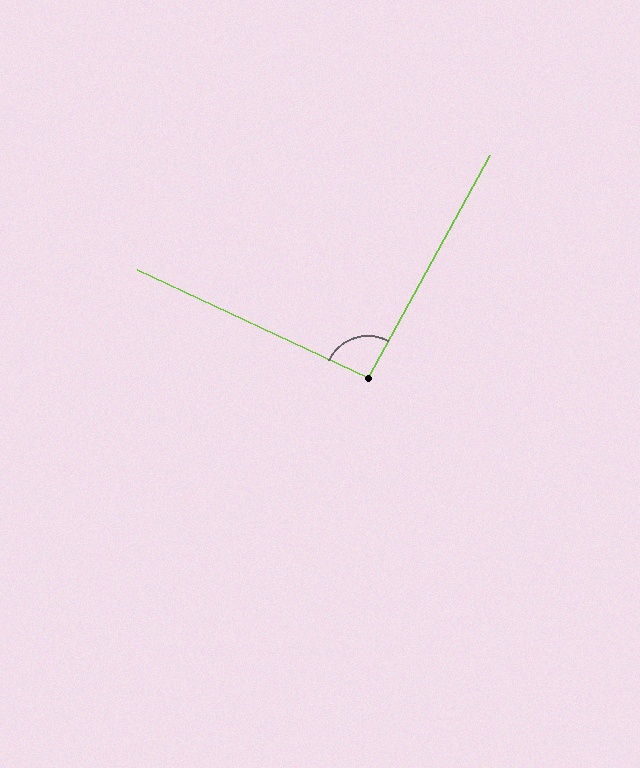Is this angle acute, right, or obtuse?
It is approximately a right angle.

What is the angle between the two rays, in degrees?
Approximately 94 degrees.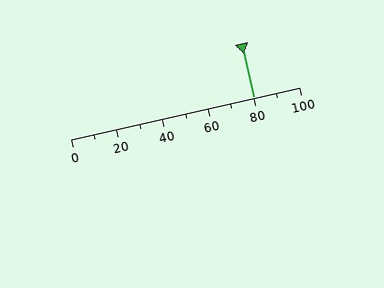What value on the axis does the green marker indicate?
The marker indicates approximately 80.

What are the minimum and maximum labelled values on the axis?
The axis runs from 0 to 100.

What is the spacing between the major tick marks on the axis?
The major ticks are spaced 20 apart.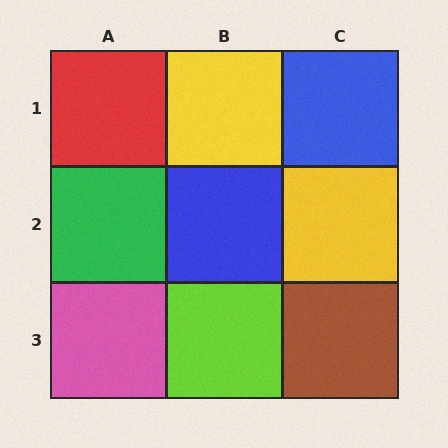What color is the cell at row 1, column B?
Yellow.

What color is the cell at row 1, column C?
Blue.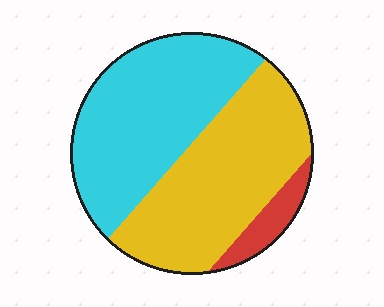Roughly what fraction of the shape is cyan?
Cyan takes up about one half (1/2) of the shape.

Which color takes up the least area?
Red, at roughly 10%.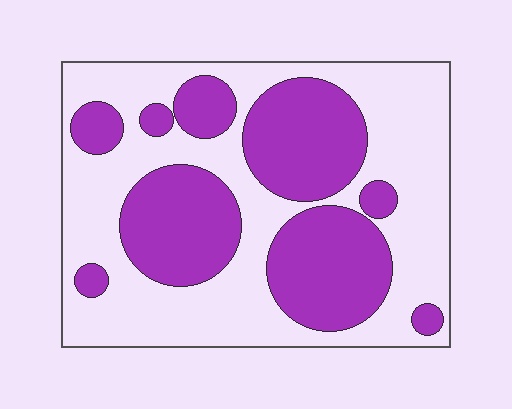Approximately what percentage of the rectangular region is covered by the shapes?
Approximately 40%.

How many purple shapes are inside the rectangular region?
9.